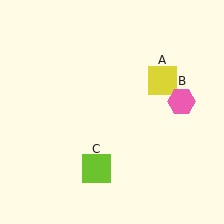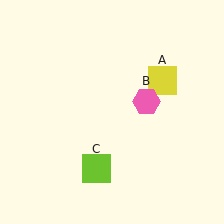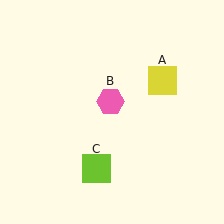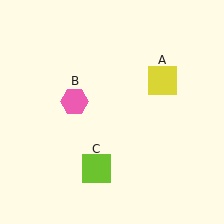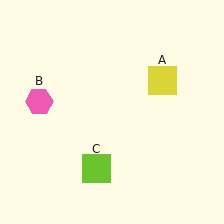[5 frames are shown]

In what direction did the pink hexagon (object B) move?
The pink hexagon (object B) moved left.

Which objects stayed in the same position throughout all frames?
Yellow square (object A) and lime square (object C) remained stationary.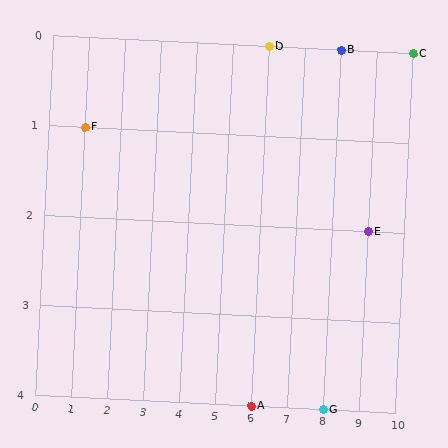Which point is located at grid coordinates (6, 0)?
Point D is at (6, 0).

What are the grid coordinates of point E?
Point E is at grid coordinates (9, 2).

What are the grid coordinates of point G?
Point G is at grid coordinates (8, 4).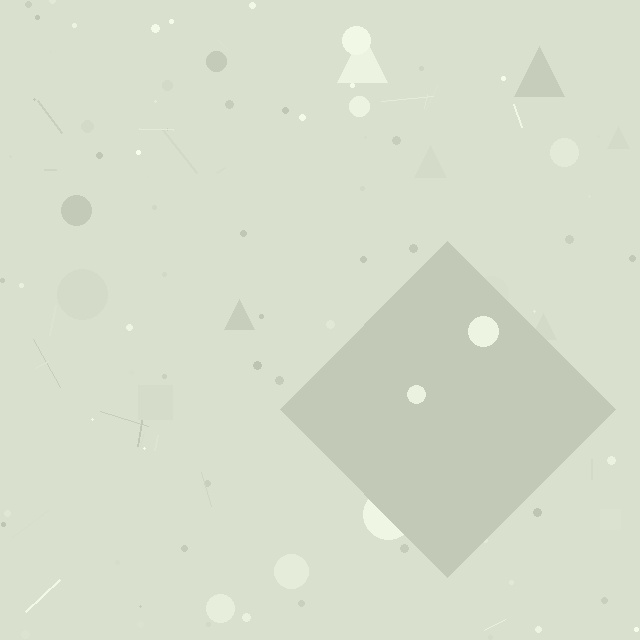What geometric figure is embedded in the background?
A diamond is embedded in the background.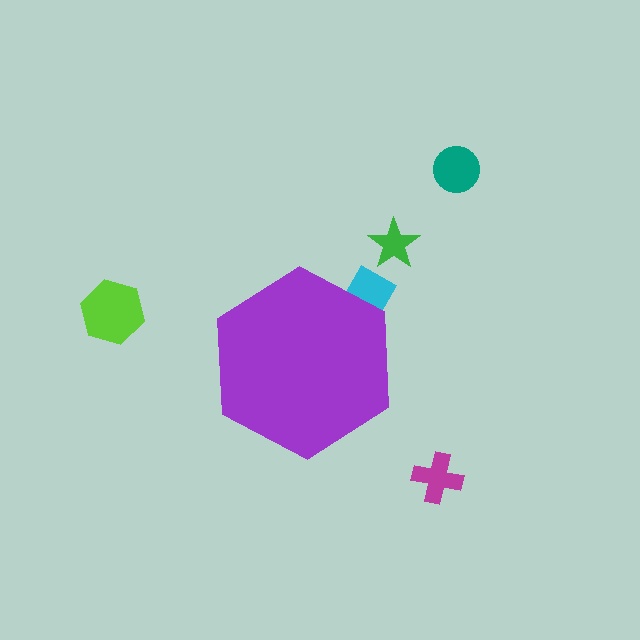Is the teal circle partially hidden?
No, the teal circle is fully visible.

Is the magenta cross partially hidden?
No, the magenta cross is fully visible.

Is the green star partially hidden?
No, the green star is fully visible.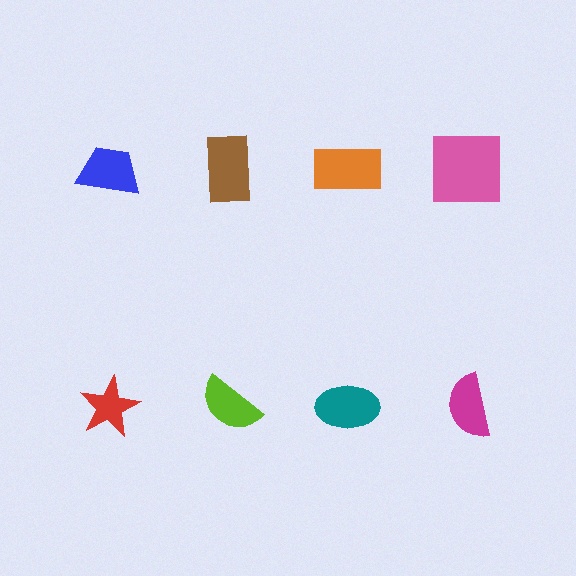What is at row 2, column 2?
A lime semicircle.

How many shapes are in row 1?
4 shapes.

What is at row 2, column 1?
A red star.